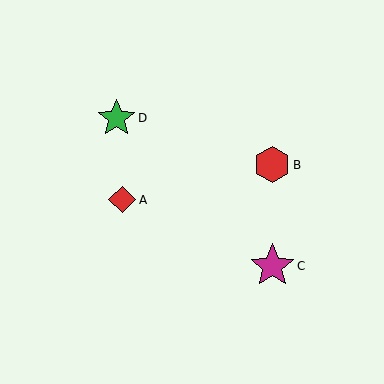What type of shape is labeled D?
Shape D is a green star.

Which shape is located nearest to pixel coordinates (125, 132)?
The green star (labeled D) at (116, 118) is nearest to that location.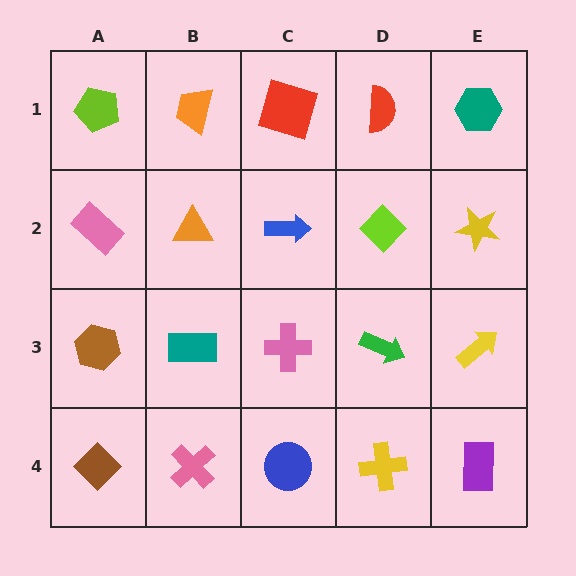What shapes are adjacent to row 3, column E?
A yellow star (row 2, column E), a purple rectangle (row 4, column E), a green arrow (row 3, column D).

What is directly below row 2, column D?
A green arrow.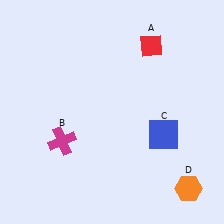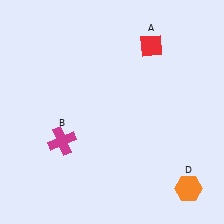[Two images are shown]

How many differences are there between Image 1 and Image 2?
There is 1 difference between the two images.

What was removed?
The blue square (C) was removed in Image 2.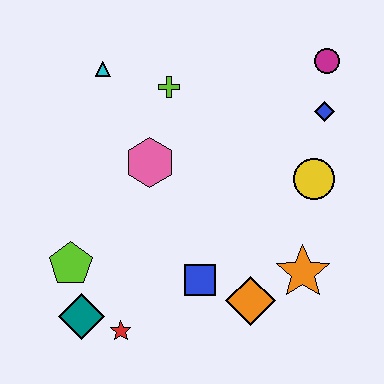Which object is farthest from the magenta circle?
The teal diamond is farthest from the magenta circle.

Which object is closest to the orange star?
The orange diamond is closest to the orange star.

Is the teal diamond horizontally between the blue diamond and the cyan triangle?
No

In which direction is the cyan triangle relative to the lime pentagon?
The cyan triangle is above the lime pentagon.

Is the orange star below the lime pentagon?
Yes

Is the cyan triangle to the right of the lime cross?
No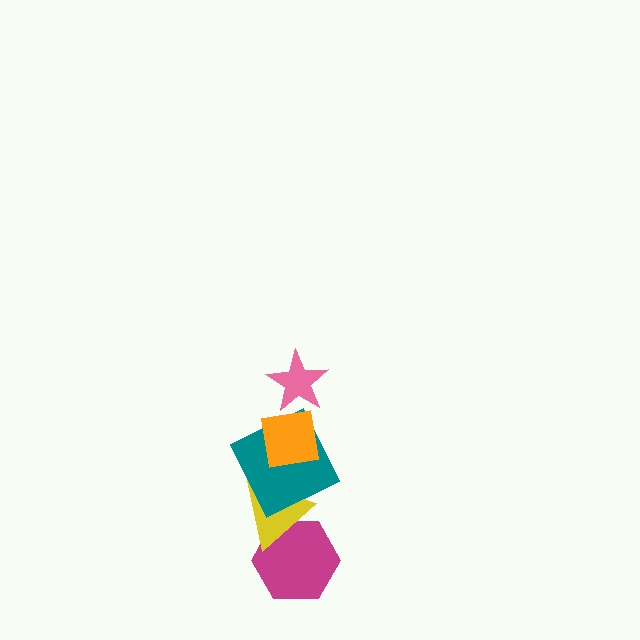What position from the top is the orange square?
The orange square is 2nd from the top.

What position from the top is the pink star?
The pink star is 1st from the top.